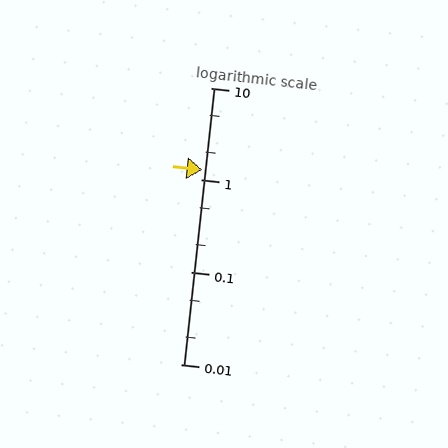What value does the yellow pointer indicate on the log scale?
The pointer indicates approximately 1.3.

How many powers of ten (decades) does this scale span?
The scale spans 3 decades, from 0.01 to 10.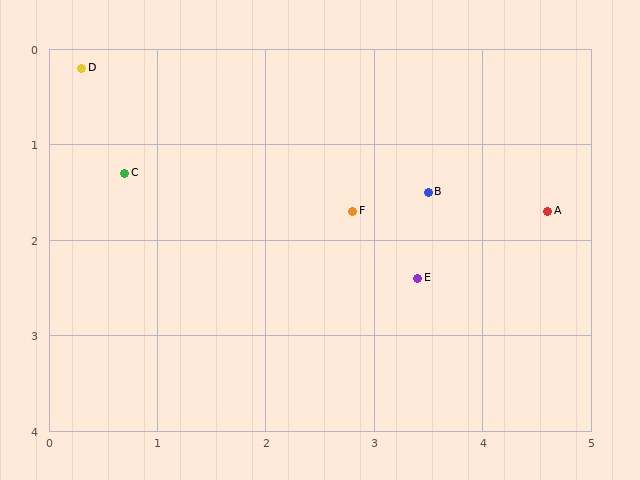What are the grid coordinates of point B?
Point B is at approximately (3.5, 1.5).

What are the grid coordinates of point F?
Point F is at approximately (2.8, 1.7).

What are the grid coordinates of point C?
Point C is at approximately (0.7, 1.3).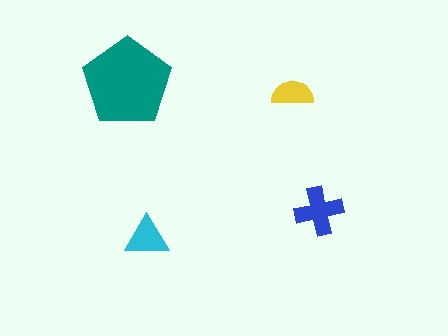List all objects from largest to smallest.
The teal pentagon, the blue cross, the cyan triangle, the yellow semicircle.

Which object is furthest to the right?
The blue cross is rightmost.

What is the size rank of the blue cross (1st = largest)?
2nd.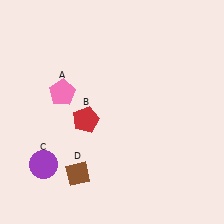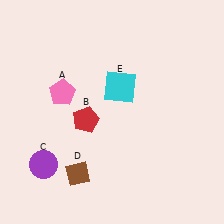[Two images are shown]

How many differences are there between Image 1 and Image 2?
There is 1 difference between the two images.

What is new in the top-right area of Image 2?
A cyan square (E) was added in the top-right area of Image 2.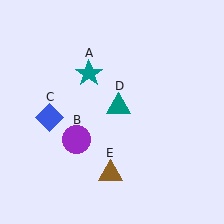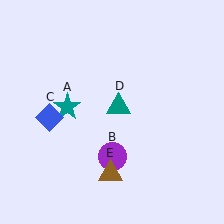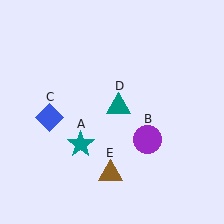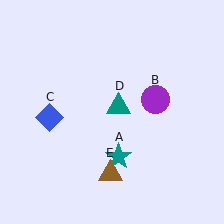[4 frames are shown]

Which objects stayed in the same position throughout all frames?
Blue diamond (object C) and teal triangle (object D) and brown triangle (object E) remained stationary.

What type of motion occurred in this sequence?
The teal star (object A), purple circle (object B) rotated counterclockwise around the center of the scene.